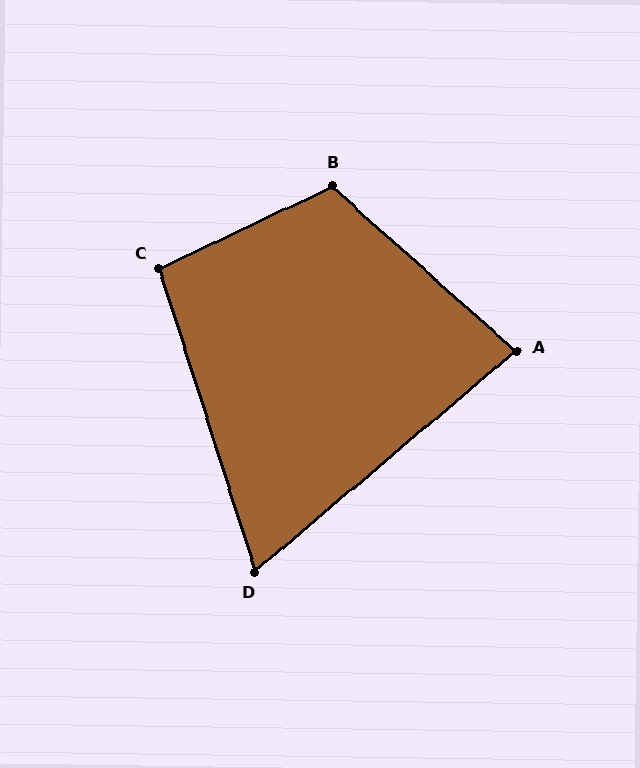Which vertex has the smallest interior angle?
D, at approximately 67 degrees.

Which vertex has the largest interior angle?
B, at approximately 113 degrees.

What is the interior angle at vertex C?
Approximately 98 degrees (obtuse).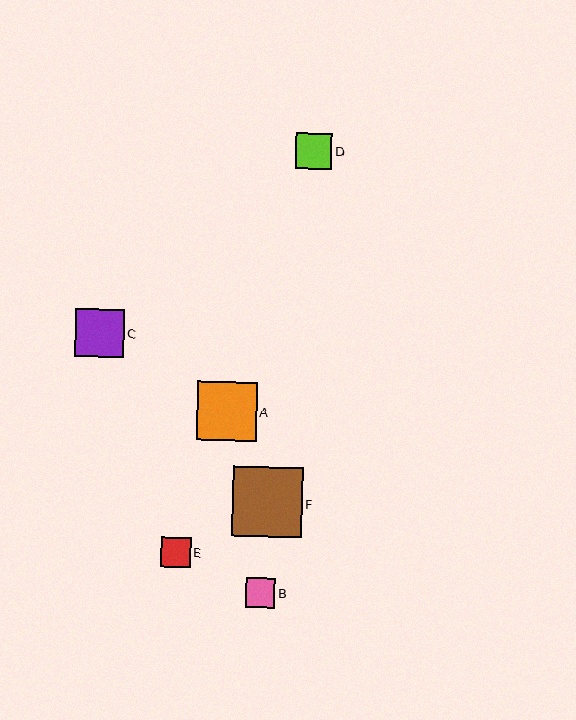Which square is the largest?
Square F is the largest with a size of approximately 70 pixels.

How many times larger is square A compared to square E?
Square A is approximately 2.0 times the size of square E.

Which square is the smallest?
Square B is the smallest with a size of approximately 29 pixels.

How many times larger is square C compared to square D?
Square C is approximately 1.3 times the size of square D.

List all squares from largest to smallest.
From largest to smallest: F, A, C, D, E, B.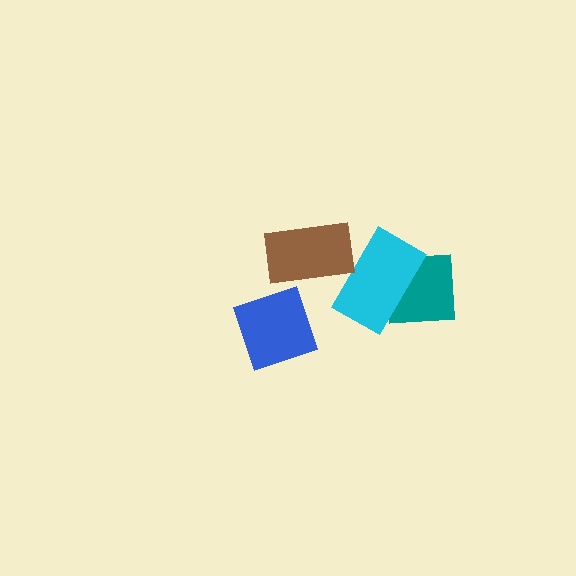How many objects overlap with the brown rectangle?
1 object overlaps with the brown rectangle.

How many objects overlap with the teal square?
1 object overlaps with the teal square.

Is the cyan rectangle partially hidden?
Yes, it is partially covered by another shape.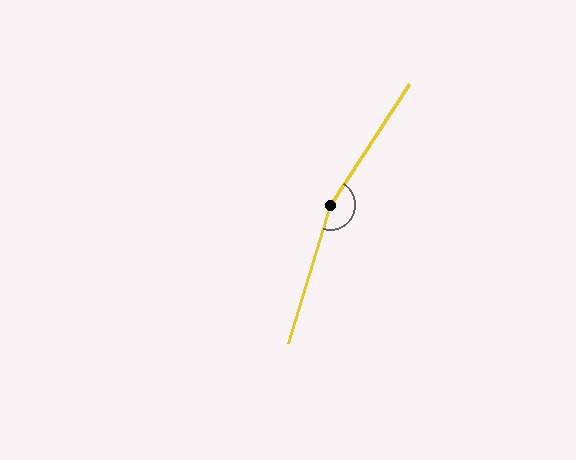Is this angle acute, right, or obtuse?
It is obtuse.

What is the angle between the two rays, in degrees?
Approximately 163 degrees.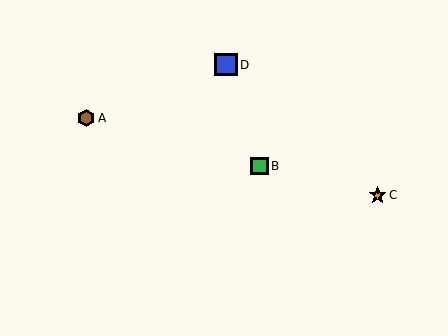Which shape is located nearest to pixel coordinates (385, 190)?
The orange star (labeled C) at (378, 195) is nearest to that location.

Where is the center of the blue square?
The center of the blue square is at (226, 65).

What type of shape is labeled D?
Shape D is a blue square.